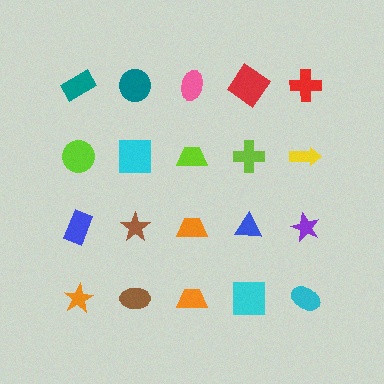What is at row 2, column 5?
A yellow arrow.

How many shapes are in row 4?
5 shapes.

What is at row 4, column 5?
A cyan ellipse.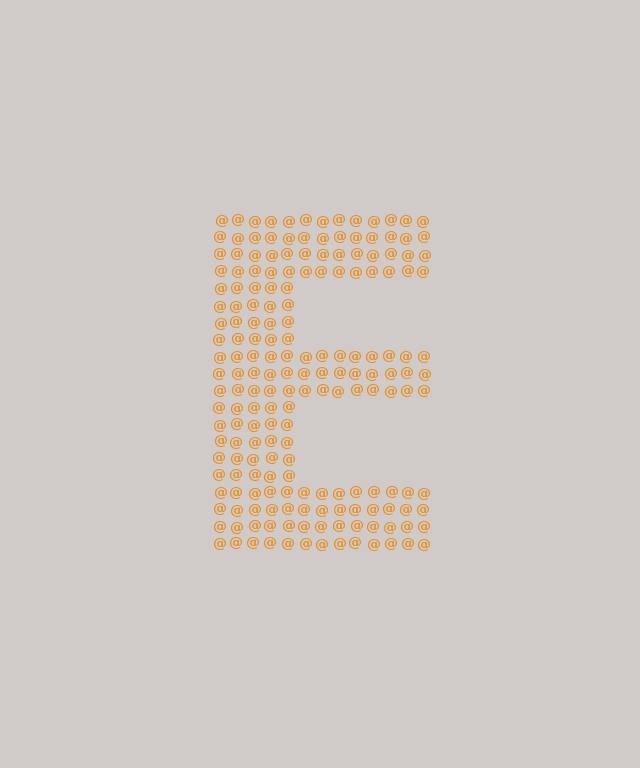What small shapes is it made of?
It is made of small at signs.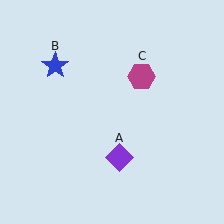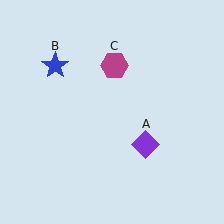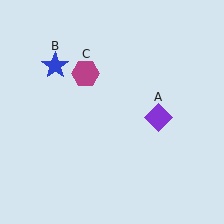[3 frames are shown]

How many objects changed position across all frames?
2 objects changed position: purple diamond (object A), magenta hexagon (object C).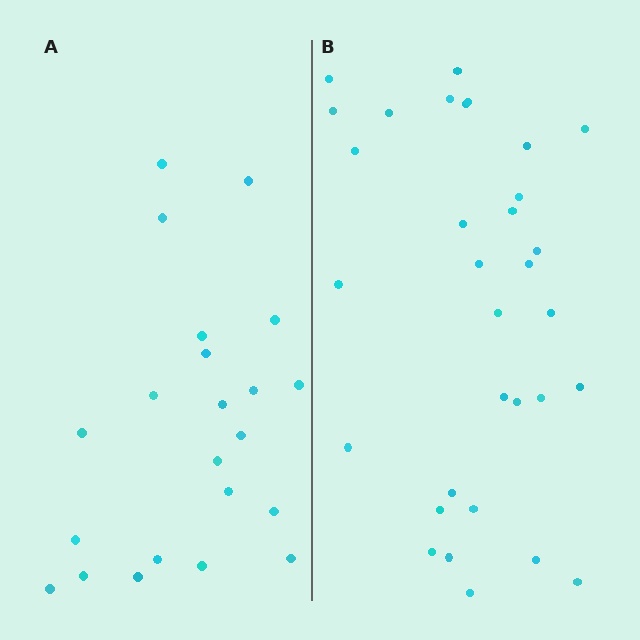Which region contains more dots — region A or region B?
Region B (the right region) has more dots.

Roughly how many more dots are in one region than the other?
Region B has roughly 10 or so more dots than region A.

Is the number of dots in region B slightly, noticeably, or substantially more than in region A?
Region B has substantially more. The ratio is roughly 1.5 to 1.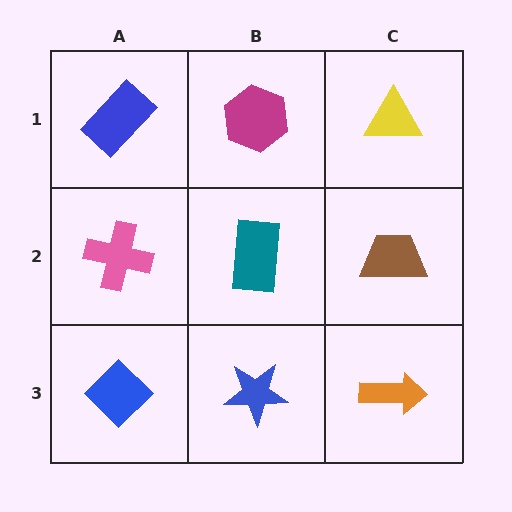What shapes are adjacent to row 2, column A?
A blue rectangle (row 1, column A), a blue diamond (row 3, column A), a teal rectangle (row 2, column B).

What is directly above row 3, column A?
A pink cross.